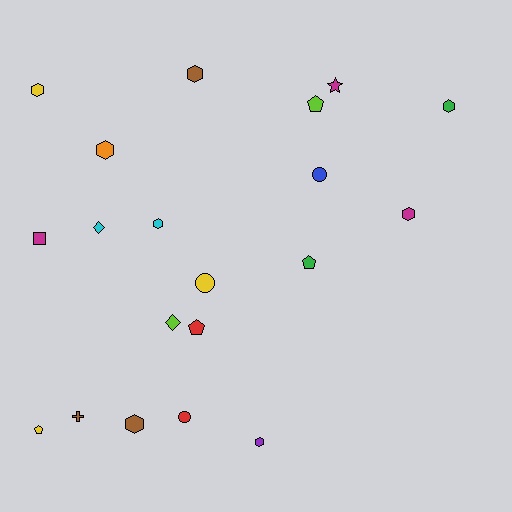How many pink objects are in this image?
There are no pink objects.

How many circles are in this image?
There are 3 circles.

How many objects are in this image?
There are 20 objects.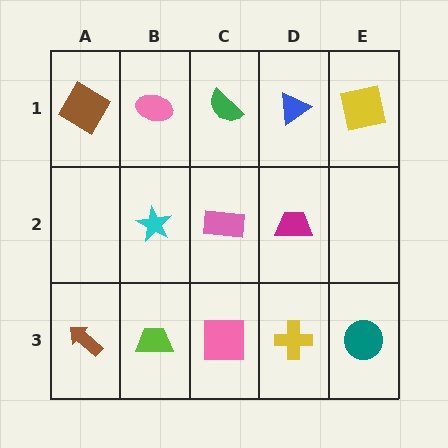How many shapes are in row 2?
3 shapes.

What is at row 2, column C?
A pink rectangle.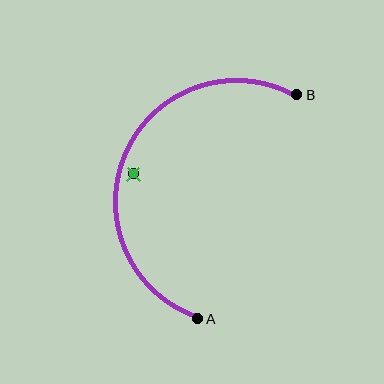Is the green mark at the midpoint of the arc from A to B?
No — the green mark does not lie on the arc at all. It sits slightly inside the curve.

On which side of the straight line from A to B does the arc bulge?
The arc bulges to the left of the straight line connecting A and B.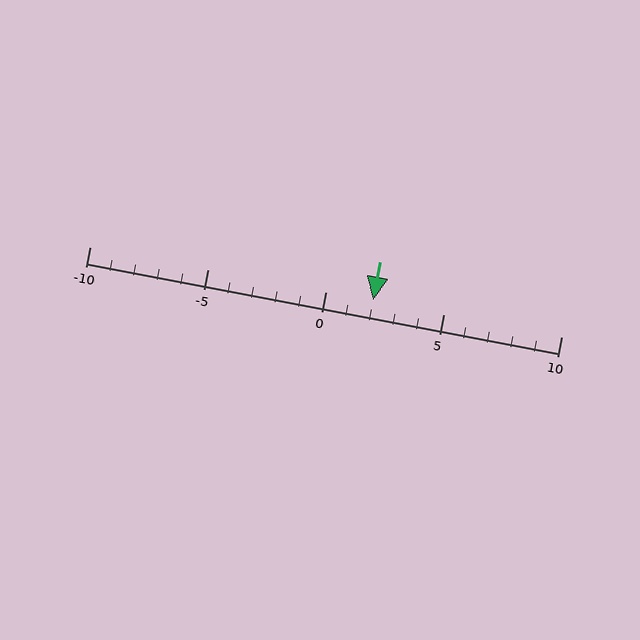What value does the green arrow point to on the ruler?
The green arrow points to approximately 2.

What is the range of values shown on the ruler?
The ruler shows values from -10 to 10.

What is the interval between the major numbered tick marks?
The major tick marks are spaced 5 units apart.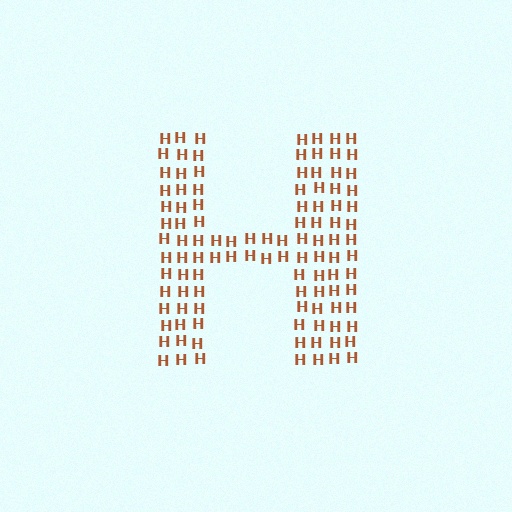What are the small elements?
The small elements are letter H's.